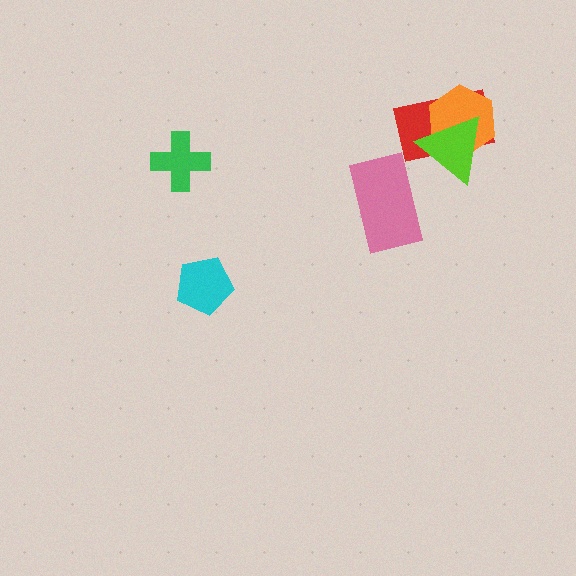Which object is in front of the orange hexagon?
The lime triangle is in front of the orange hexagon.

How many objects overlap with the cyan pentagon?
0 objects overlap with the cyan pentagon.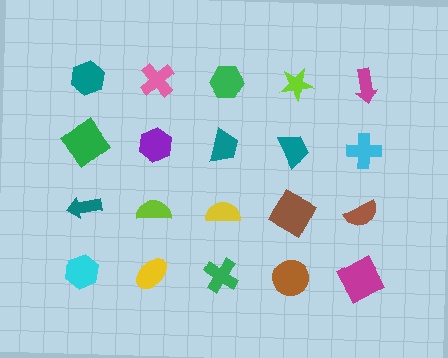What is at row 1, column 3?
A green hexagon.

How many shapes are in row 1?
5 shapes.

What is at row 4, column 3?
A green cross.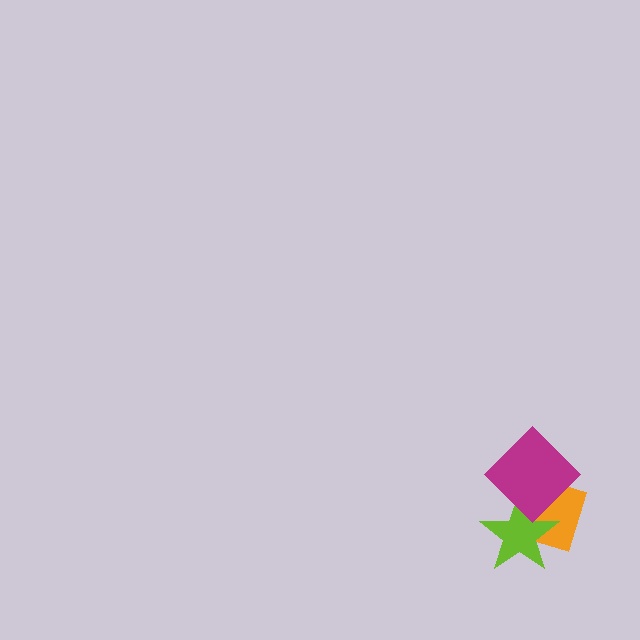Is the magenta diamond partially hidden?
No, no other shape covers it.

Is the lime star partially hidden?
Yes, it is partially covered by another shape.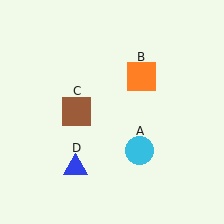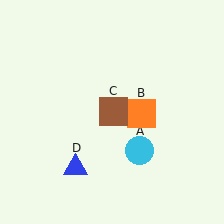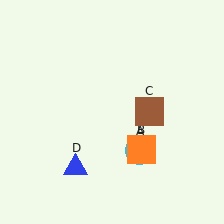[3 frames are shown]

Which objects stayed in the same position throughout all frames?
Cyan circle (object A) and blue triangle (object D) remained stationary.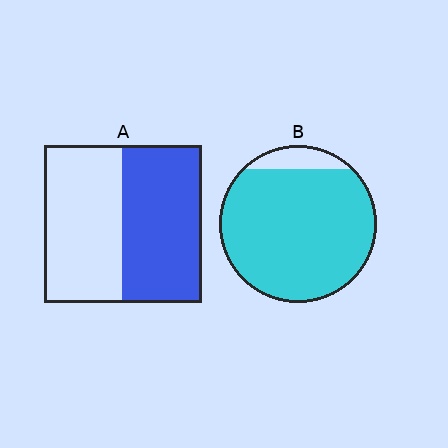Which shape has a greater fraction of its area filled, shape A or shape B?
Shape B.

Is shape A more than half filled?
Roughly half.